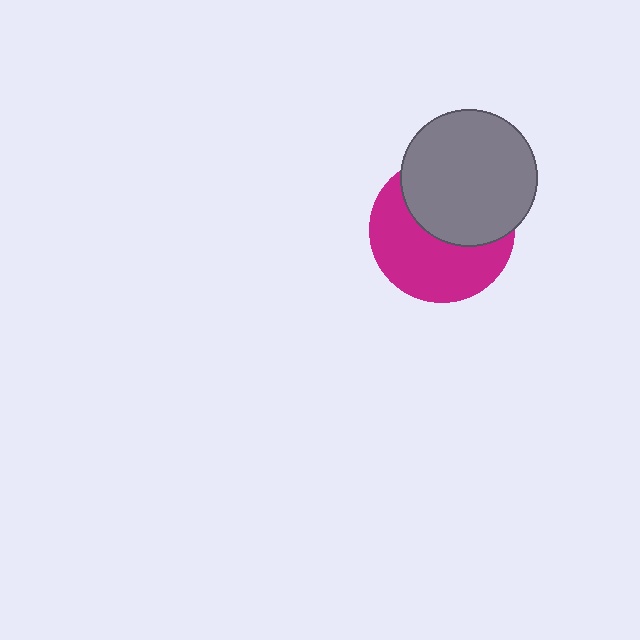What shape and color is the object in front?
The object in front is a gray circle.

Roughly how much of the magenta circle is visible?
About half of it is visible (roughly 54%).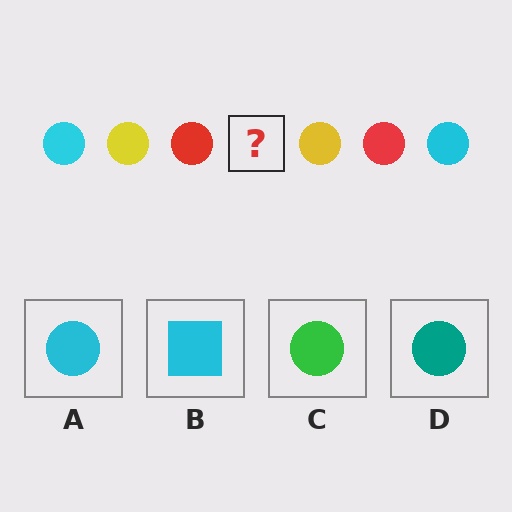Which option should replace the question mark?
Option A.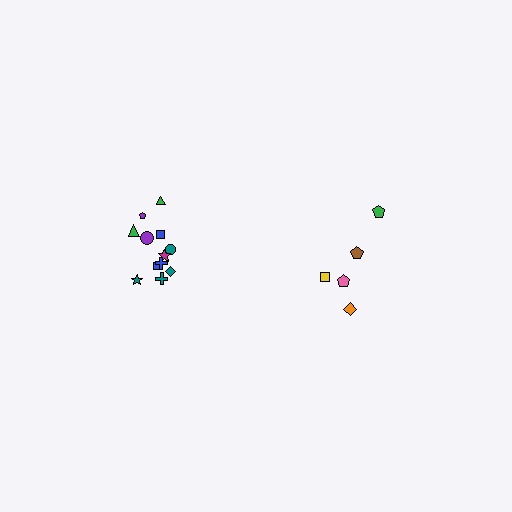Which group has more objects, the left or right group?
The left group.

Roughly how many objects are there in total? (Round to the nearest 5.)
Roughly 15 objects in total.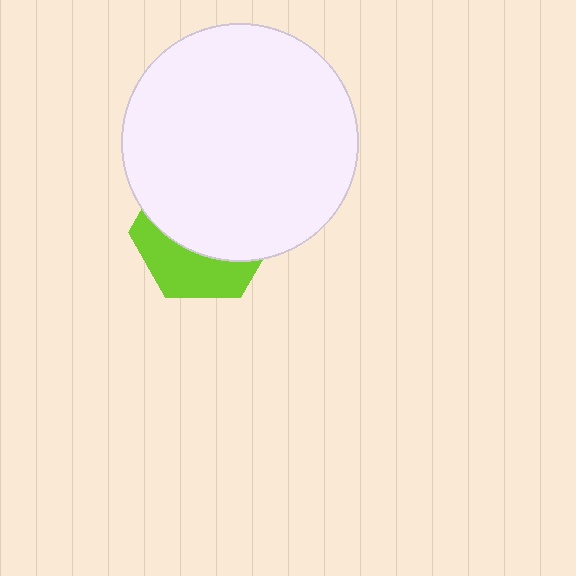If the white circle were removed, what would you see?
You would see the complete lime hexagon.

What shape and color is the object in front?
The object in front is a white circle.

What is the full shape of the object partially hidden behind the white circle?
The partially hidden object is a lime hexagon.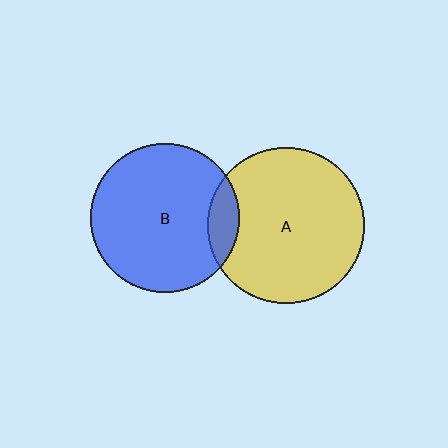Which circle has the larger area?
Circle A (yellow).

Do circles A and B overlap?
Yes.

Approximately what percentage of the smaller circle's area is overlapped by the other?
Approximately 10%.